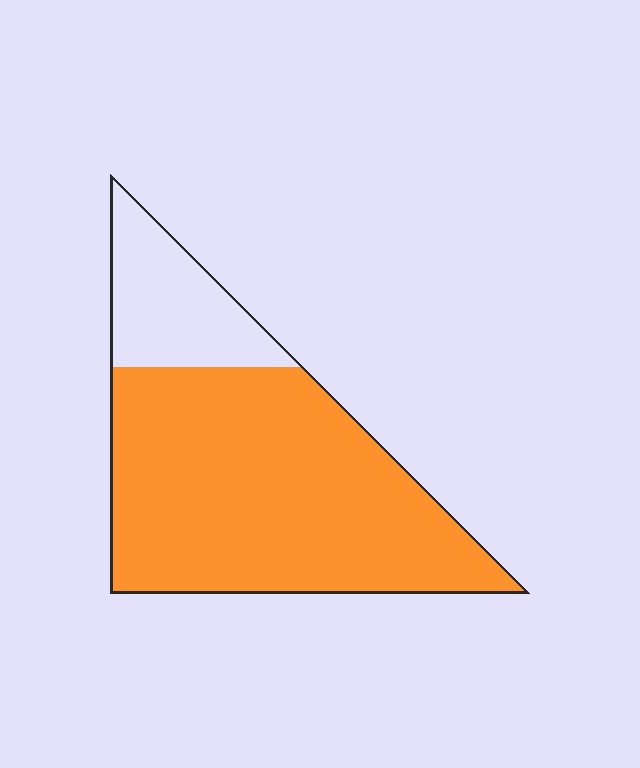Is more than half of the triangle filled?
Yes.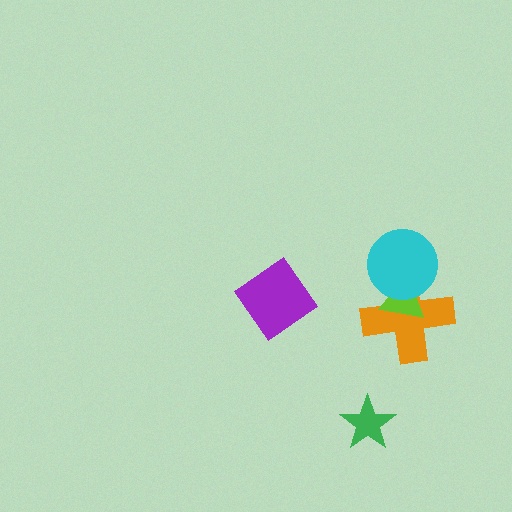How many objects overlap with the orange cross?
2 objects overlap with the orange cross.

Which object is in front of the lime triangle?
The cyan circle is in front of the lime triangle.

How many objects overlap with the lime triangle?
2 objects overlap with the lime triangle.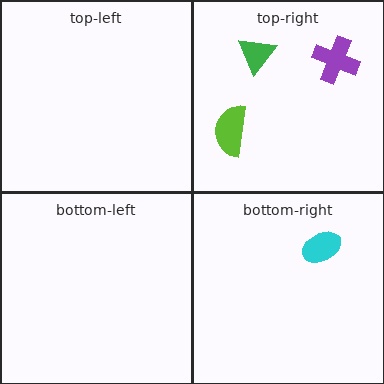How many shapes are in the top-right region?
3.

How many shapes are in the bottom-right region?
1.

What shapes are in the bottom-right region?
The cyan ellipse.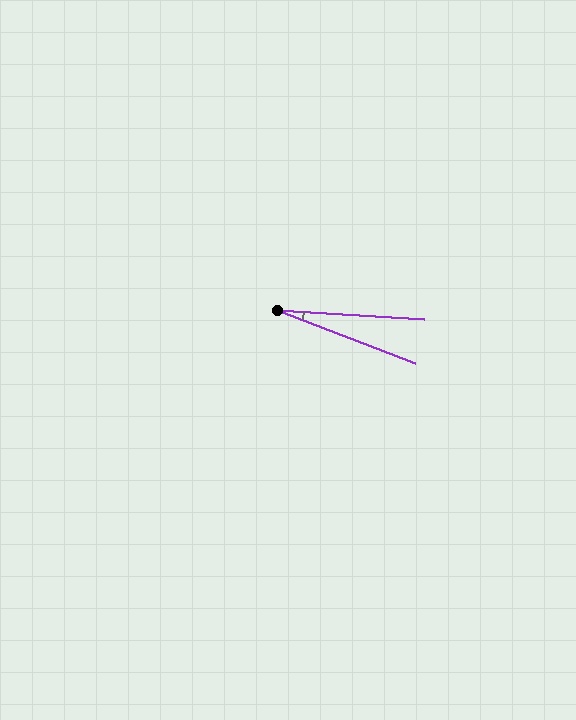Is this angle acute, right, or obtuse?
It is acute.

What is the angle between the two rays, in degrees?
Approximately 17 degrees.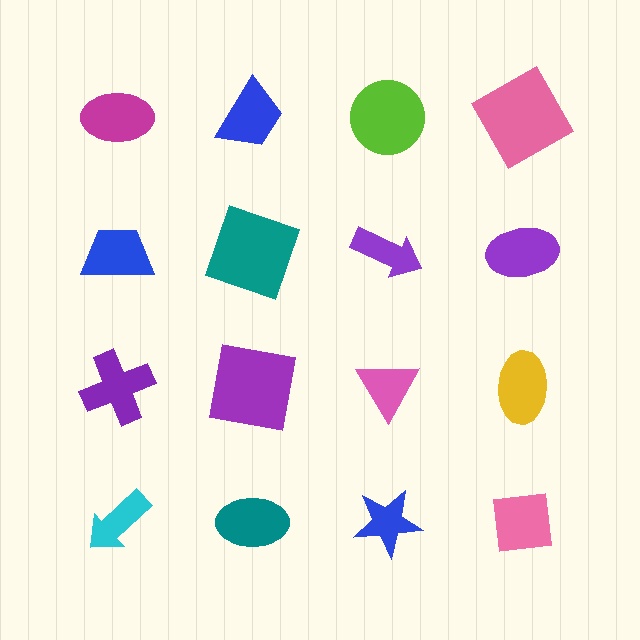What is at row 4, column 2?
A teal ellipse.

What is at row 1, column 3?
A lime circle.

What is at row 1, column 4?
A pink diamond.